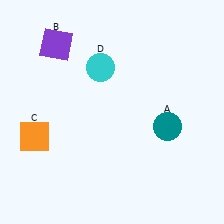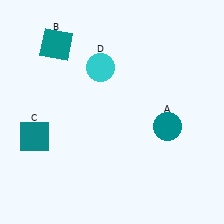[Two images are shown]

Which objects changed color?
B changed from purple to teal. C changed from orange to teal.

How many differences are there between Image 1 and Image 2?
There are 2 differences between the two images.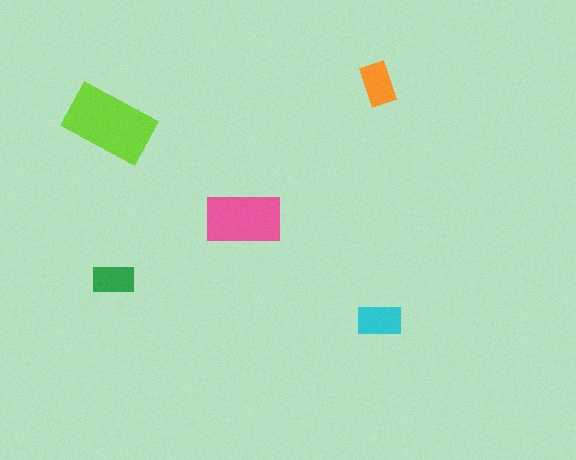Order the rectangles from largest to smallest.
the lime one, the pink one, the cyan one, the orange one, the green one.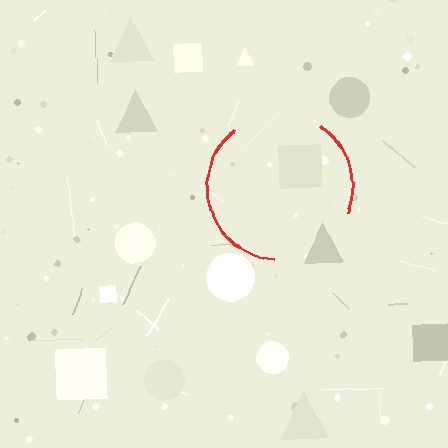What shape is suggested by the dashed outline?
The dashed outline suggests a circle.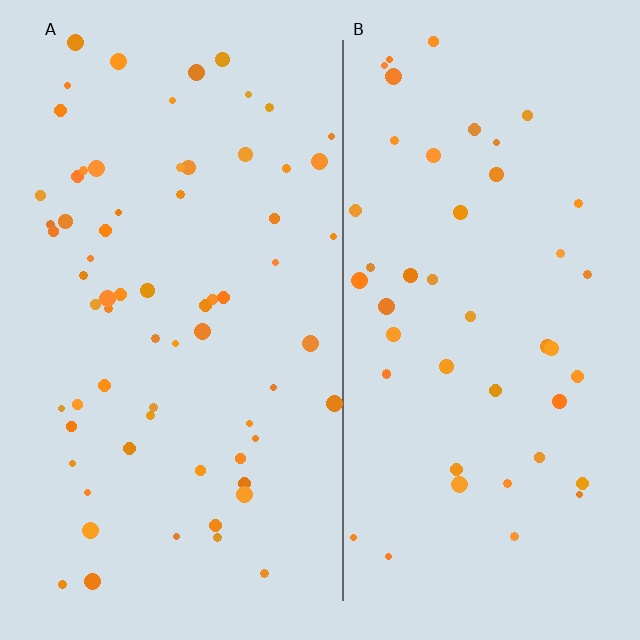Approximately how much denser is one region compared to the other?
Approximately 1.4× — region A over region B.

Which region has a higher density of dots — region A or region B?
A (the left).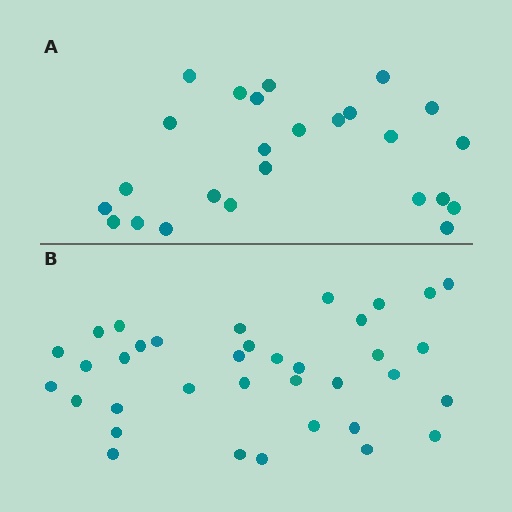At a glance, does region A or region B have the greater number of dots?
Region B (the bottom region) has more dots.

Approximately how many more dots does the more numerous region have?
Region B has roughly 12 or so more dots than region A.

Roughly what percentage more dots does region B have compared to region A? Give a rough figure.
About 45% more.